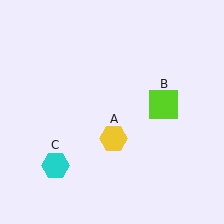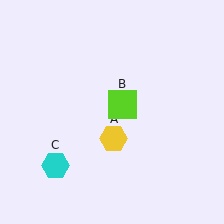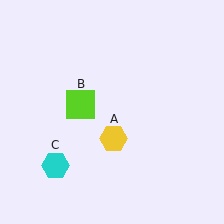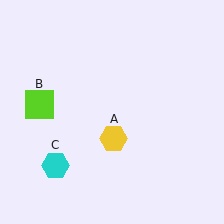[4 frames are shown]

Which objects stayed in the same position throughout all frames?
Yellow hexagon (object A) and cyan hexagon (object C) remained stationary.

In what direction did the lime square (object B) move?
The lime square (object B) moved left.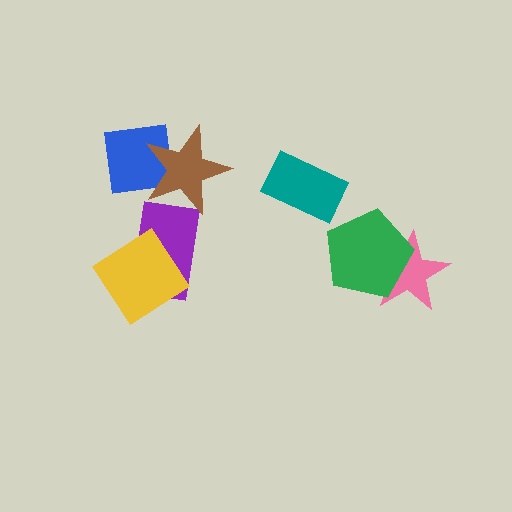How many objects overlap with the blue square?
1 object overlaps with the blue square.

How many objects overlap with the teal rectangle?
0 objects overlap with the teal rectangle.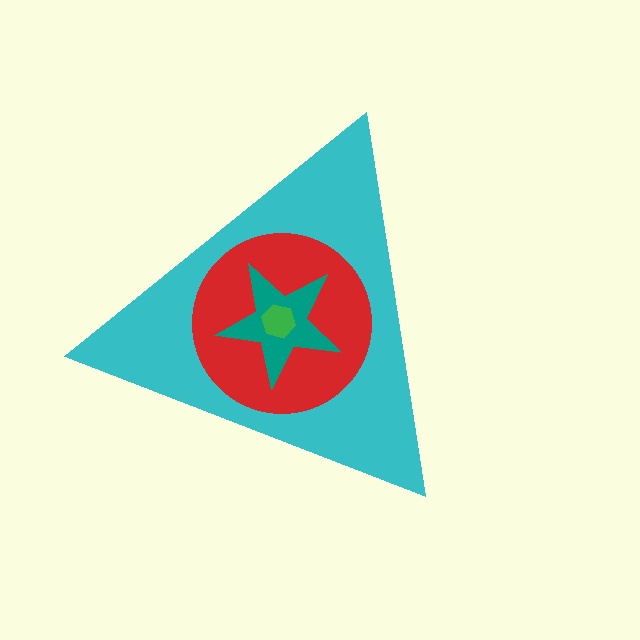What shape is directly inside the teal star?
The green hexagon.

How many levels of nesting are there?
4.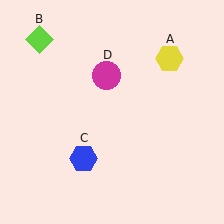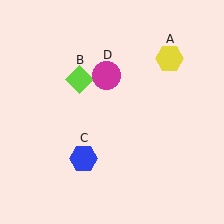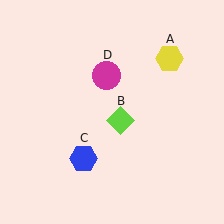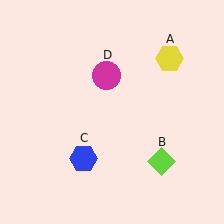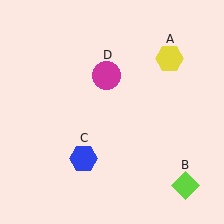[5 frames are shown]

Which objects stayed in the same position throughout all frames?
Yellow hexagon (object A) and blue hexagon (object C) and magenta circle (object D) remained stationary.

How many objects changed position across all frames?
1 object changed position: lime diamond (object B).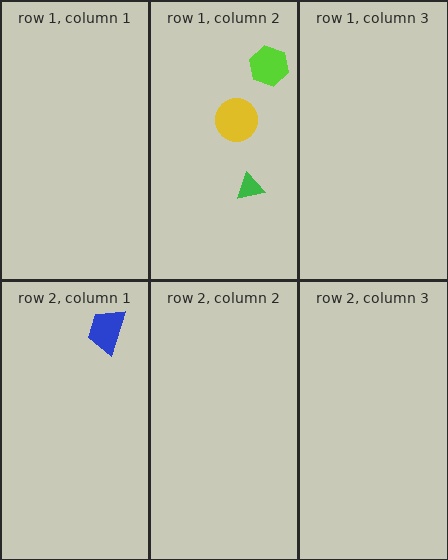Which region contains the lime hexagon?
The row 1, column 2 region.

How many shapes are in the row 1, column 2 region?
3.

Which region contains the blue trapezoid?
The row 2, column 1 region.